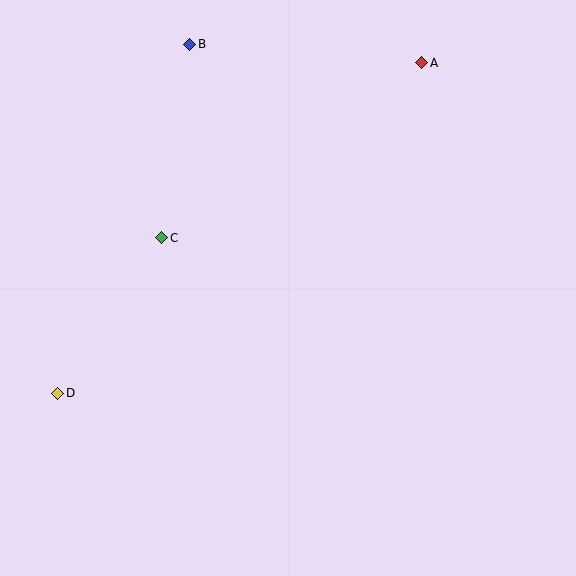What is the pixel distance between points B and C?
The distance between B and C is 195 pixels.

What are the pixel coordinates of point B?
Point B is at (190, 44).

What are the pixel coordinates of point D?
Point D is at (58, 393).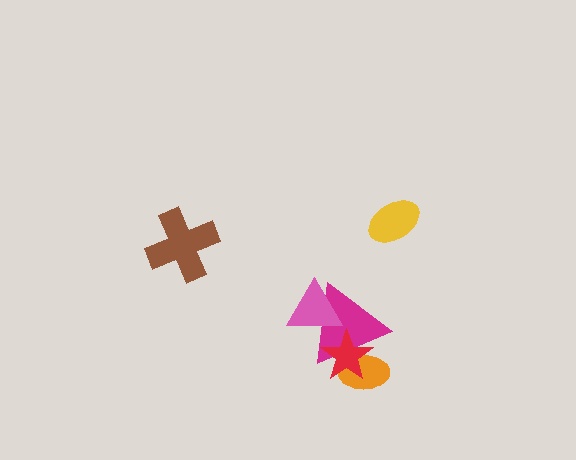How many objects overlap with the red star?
2 objects overlap with the red star.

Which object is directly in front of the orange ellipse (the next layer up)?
The magenta triangle is directly in front of the orange ellipse.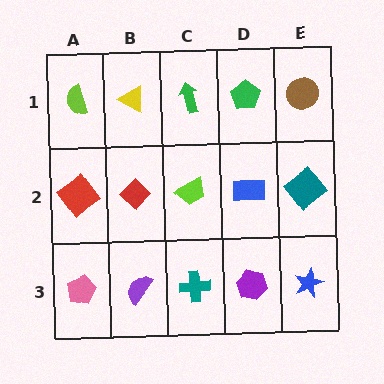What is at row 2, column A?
A red diamond.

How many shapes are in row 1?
5 shapes.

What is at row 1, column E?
A brown circle.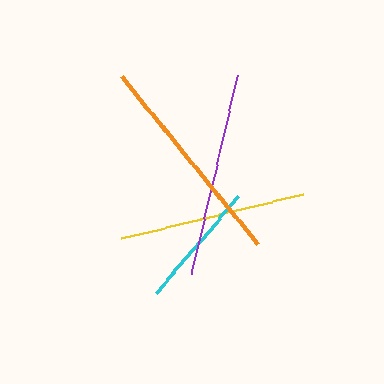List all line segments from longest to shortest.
From longest to shortest: orange, purple, yellow, cyan.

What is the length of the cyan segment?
The cyan segment is approximately 127 pixels long.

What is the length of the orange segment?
The orange segment is approximately 216 pixels long.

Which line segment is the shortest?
The cyan line is the shortest at approximately 127 pixels.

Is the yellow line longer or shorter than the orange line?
The orange line is longer than the yellow line.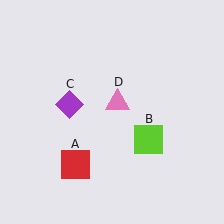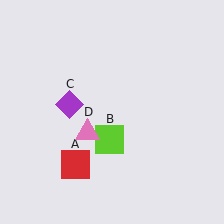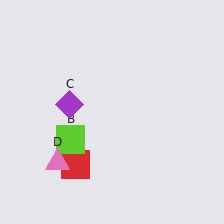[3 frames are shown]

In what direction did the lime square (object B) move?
The lime square (object B) moved left.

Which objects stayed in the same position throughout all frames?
Red square (object A) and purple diamond (object C) remained stationary.